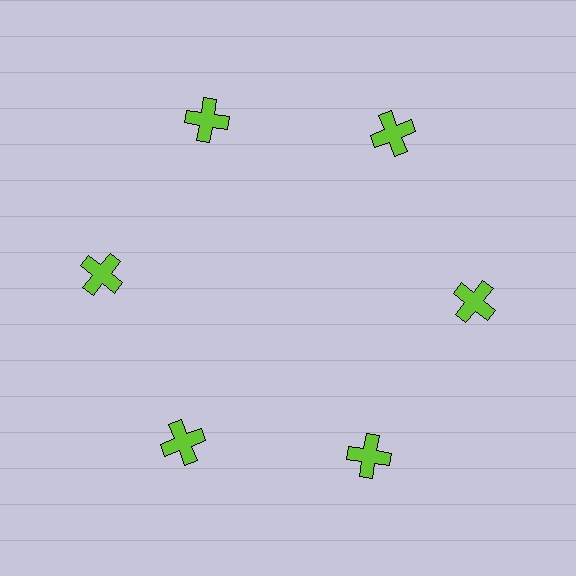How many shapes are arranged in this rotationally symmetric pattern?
There are 6 shapes, arranged in 6 groups of 1.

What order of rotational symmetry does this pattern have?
This pattern has 6-fold rotational symmetry.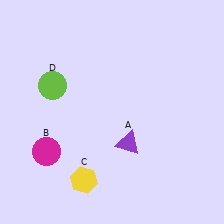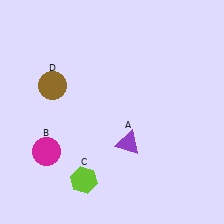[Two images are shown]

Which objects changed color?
C changed from yellow to lime. D changed from lime to brown.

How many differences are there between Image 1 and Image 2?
There are 2 differences between the two images.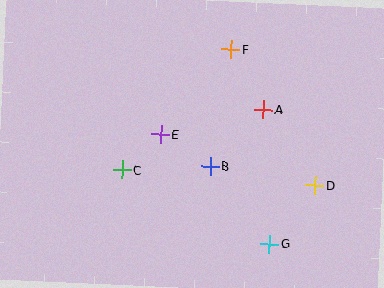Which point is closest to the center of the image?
Point B at (210, 166) is closest to the center.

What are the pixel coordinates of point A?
Point A is at (264, 109).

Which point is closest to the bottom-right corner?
Point G is closest to the bottom-right corner.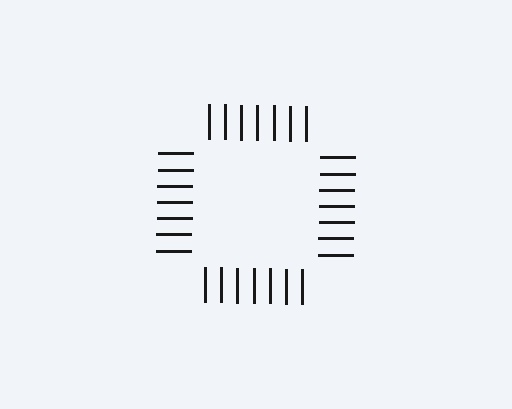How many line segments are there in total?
28 — 7 along each of the 4 edges.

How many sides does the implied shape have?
4 sides — the line-ends trace a square.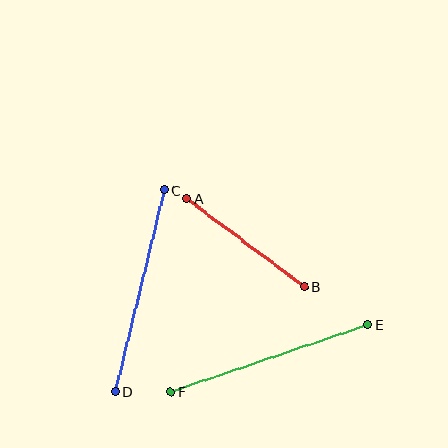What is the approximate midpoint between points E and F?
The midpoint is at approximately (269, 358) pixels.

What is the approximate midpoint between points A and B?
The midpoint is at approximately (245, 243) pixels.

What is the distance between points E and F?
The distance is approximately 208 pixels.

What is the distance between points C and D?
The distance is approximately 207 pixels.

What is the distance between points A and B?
The distance is approximately 147 pixels.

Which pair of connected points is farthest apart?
Points E and F are farthest apart.